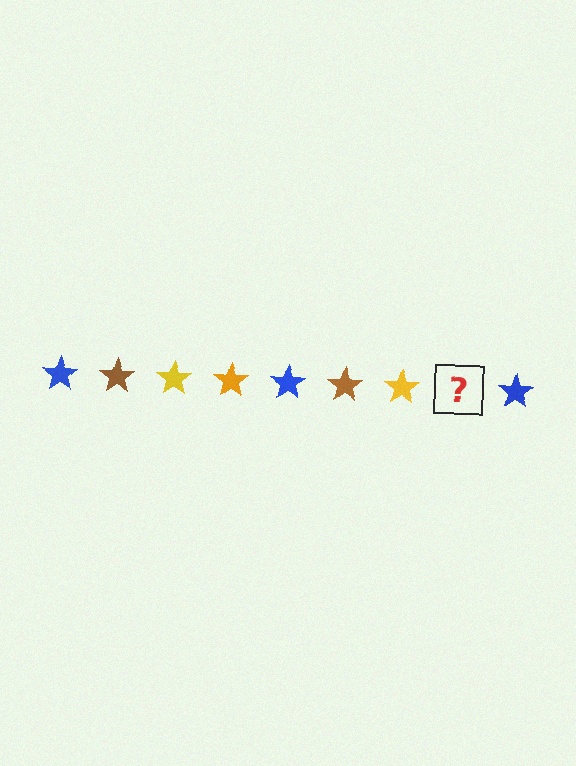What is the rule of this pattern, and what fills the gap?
The rule is that the pattern cycles through blue, brown, yellow, orange stars. The gap should be filled with an orange star.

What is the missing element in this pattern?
The missing element is an orange star.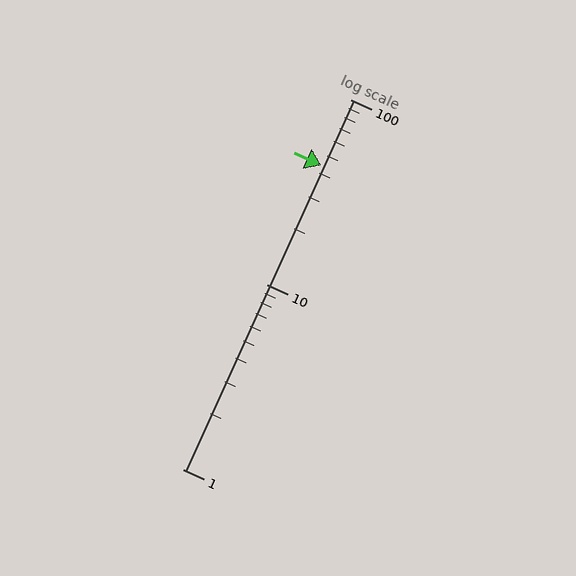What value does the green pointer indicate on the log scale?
The pointer indicates approximately 44.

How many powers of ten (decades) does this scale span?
The scale spans 2 decades, from 1 to 100.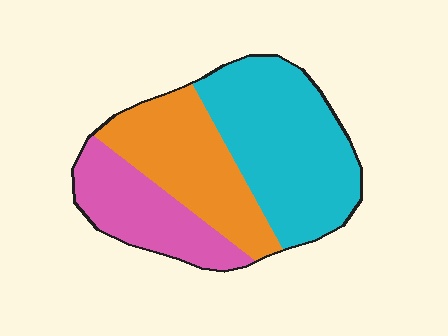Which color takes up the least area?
Pink, at roughly 25%.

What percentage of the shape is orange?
Orange takes up between a quarter and a half of the shape.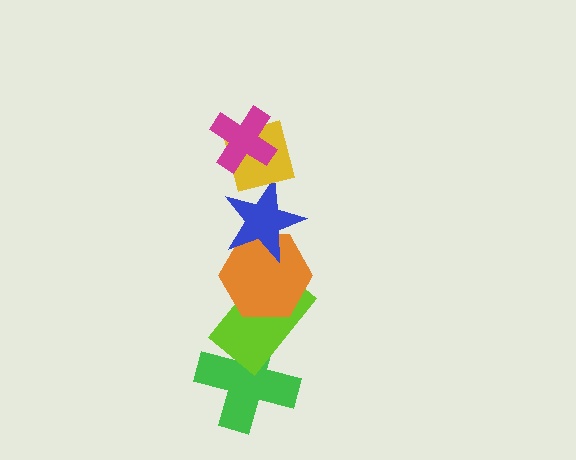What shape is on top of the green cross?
The lime rectangle is on top of the green cross.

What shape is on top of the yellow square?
The magenta cross is on top of the yellow square.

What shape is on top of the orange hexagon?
The blue star is on top of the orange hexagon.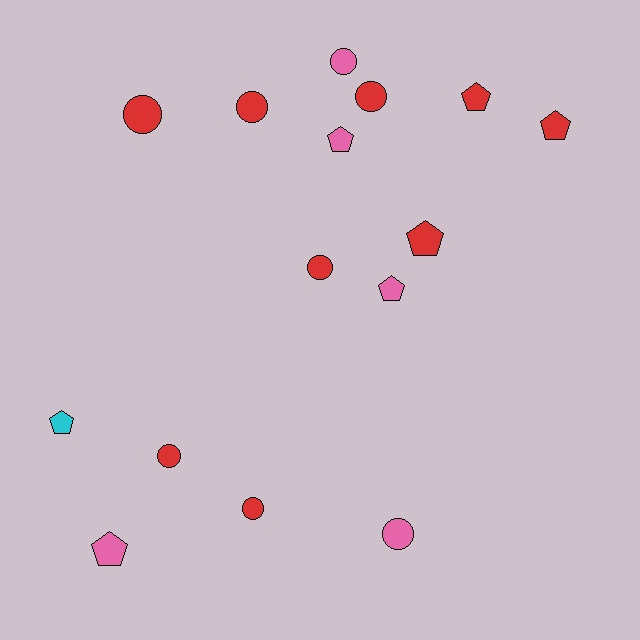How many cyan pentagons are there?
There is 1 cyan pentagon.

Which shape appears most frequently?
Circle, with 8 objects.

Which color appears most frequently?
Red, with 9 objects.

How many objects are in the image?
There are 15 objects.